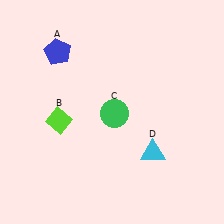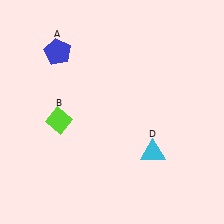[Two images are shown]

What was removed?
The green circle (C) was removed in Image 2.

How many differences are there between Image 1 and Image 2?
There is 1 difference between the two images.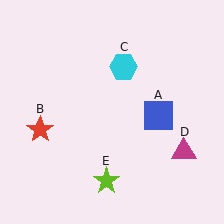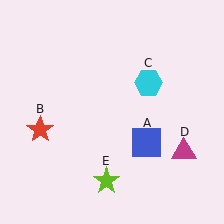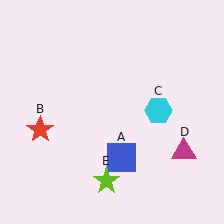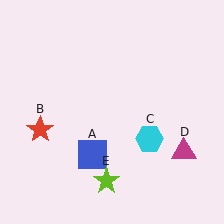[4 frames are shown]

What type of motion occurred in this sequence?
The blue square (object A), cyan hexagon (object C) rotated clockwise around the center of the scene.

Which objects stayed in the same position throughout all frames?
Red star (object B) and magenta triangle (object D) and lime star (object E) remained stationary.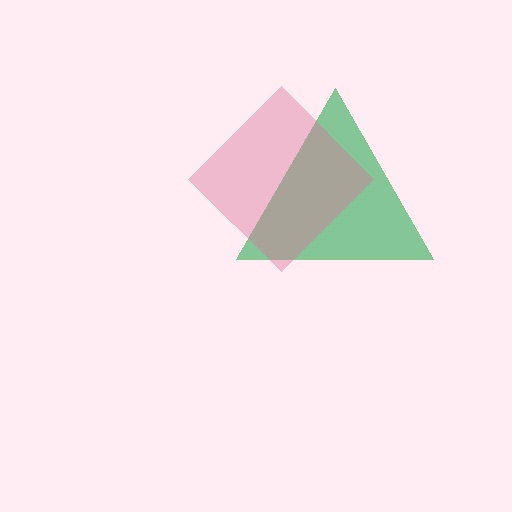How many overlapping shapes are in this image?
There are 2 overlapping shapes in the image.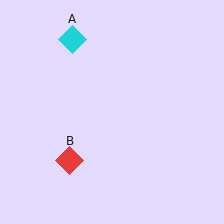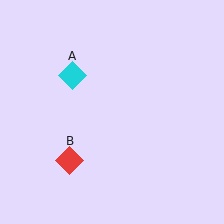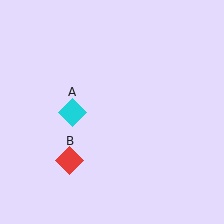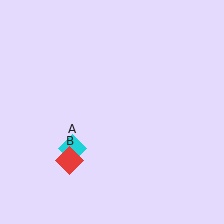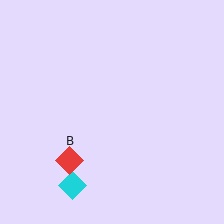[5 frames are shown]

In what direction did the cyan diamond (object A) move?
The cyan diamond (object A) moved down.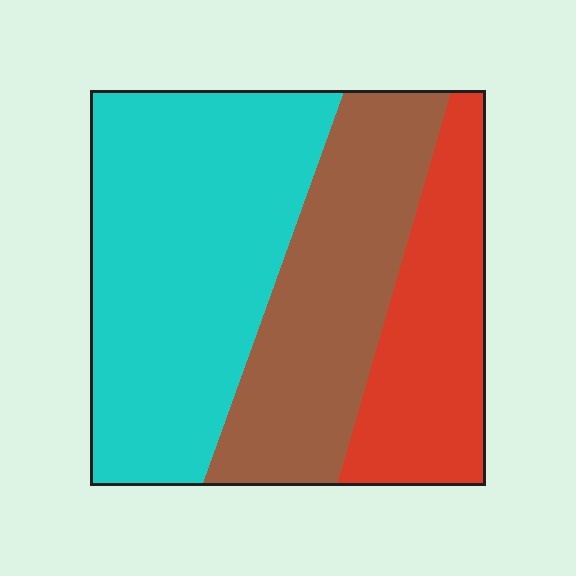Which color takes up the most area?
Cyan, at roughly 45%.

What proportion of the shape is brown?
Brown takes up about one third (1/3) of the shape.